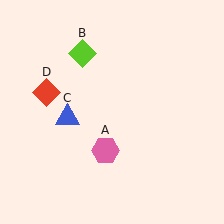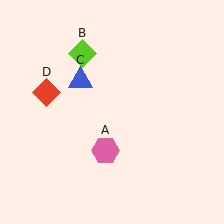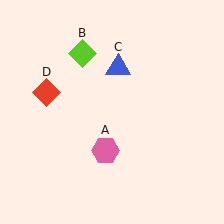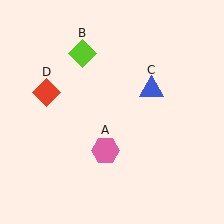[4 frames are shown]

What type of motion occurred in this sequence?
The blue triangle (object C) rotated clockwise around the center of the scene.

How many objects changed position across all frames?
1 object changed position: blue triangle (object C).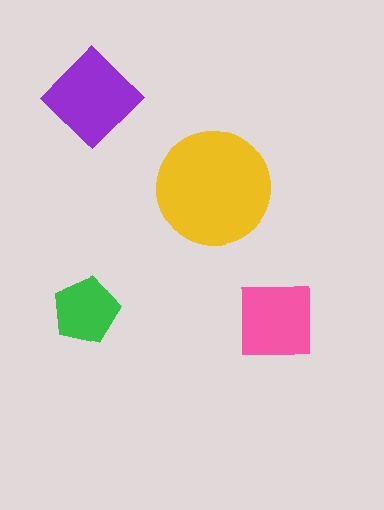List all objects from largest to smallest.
The yellow circle, the purple diamond, the pink square, the green pentagon.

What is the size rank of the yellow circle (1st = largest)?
1st.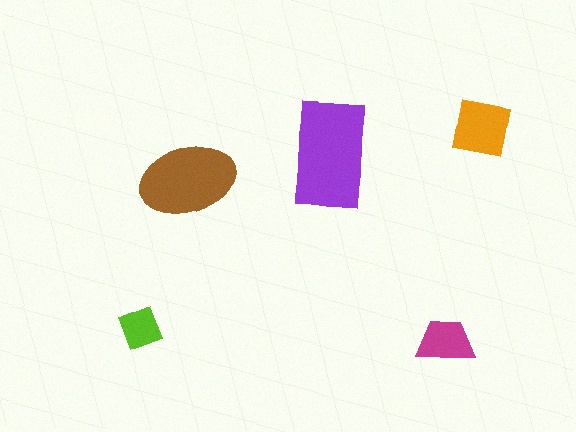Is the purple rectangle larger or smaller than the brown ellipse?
Larger.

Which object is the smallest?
The lime square.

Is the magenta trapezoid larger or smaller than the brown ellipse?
Smaller.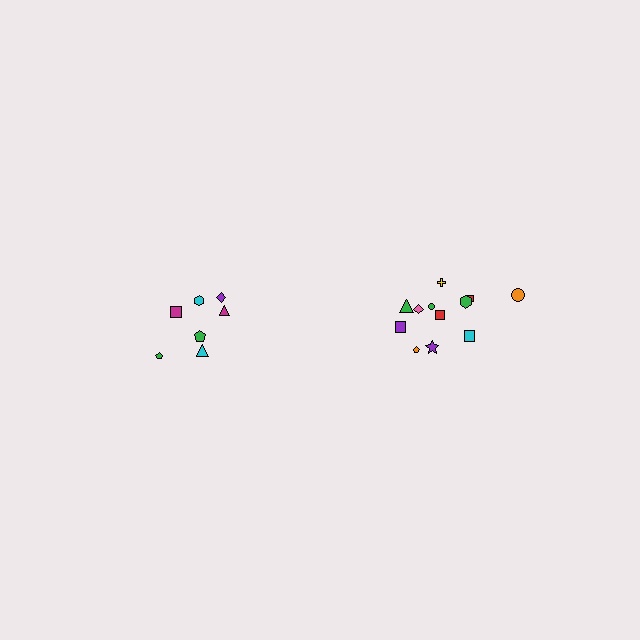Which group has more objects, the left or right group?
The right group.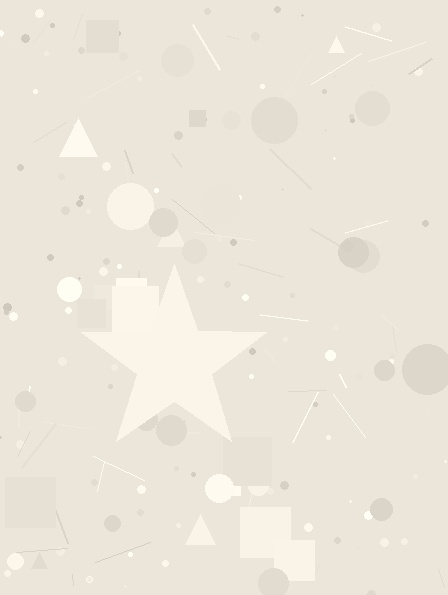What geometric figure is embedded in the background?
A star is embedded in the background.